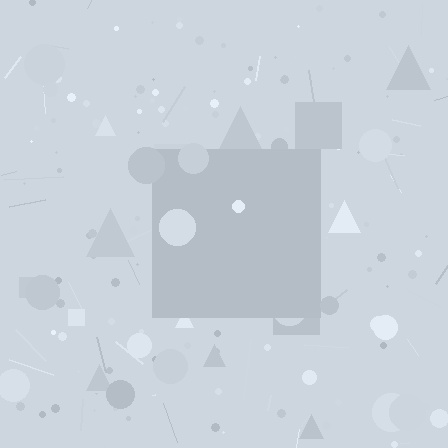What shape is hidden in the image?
A square is hidden in the image.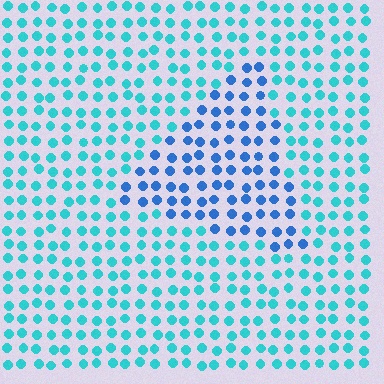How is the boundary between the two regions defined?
The boundary is defined purely by a slight shift in hue (about 35 degrees). Spacing, size, and orientation are identical on both sides.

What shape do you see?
I see a triangle.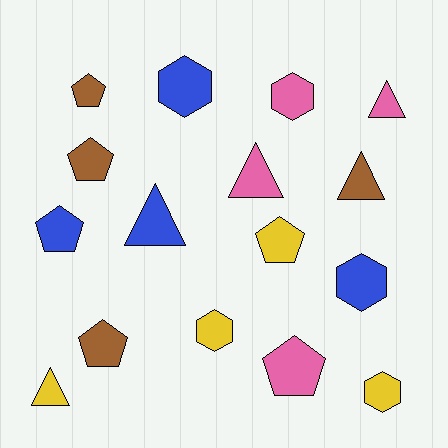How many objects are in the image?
There are 16 objects.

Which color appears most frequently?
Yellow, with 4 objects.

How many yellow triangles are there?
There is 1 yellow triangle.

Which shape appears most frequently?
Pentagon, with 6 objects.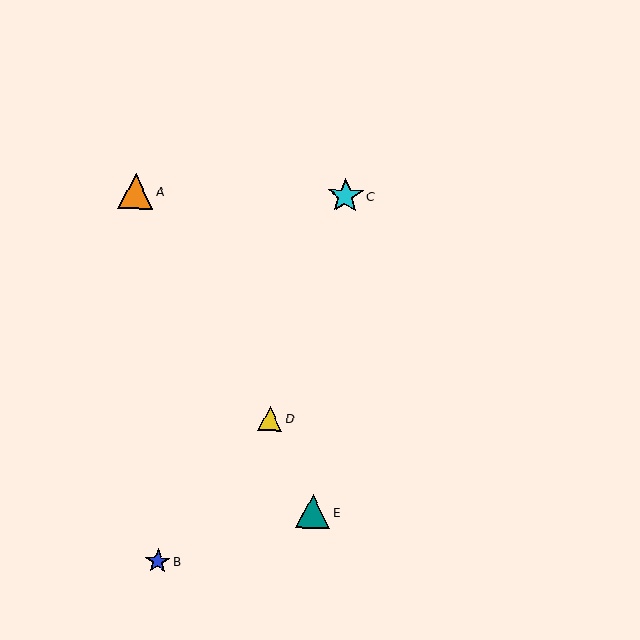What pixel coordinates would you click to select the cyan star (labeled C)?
Click at (345, 196) to select the cyan star C.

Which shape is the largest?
The cyan star (labeled C) is the largest.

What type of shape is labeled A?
Shape A is an orange triangle.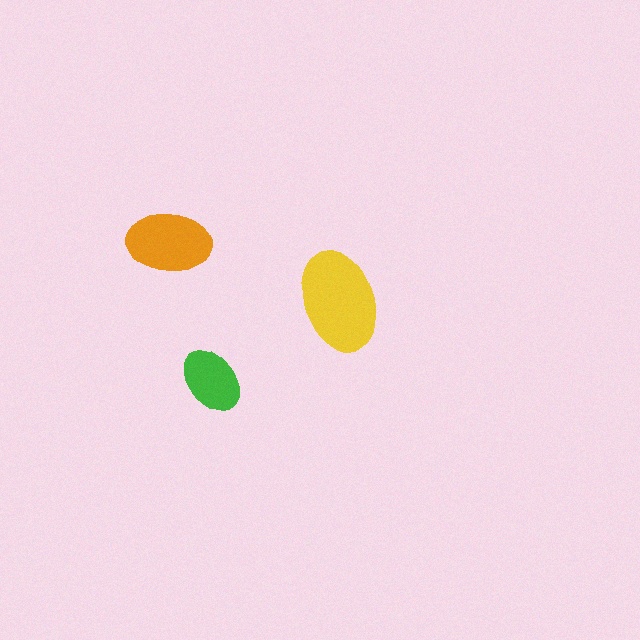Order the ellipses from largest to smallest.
the yellow one, the orange one, the green one.